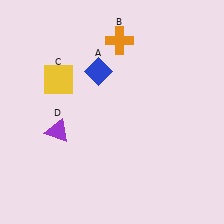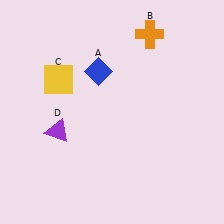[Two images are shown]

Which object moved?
The orange cross (B) moved right.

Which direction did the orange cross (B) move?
The orange cross (B) moved right.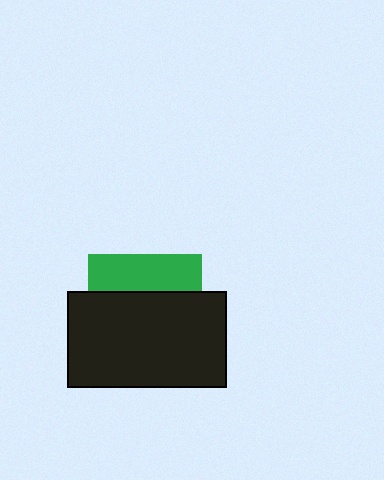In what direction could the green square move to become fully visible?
The green square could move up. That would shift it out from behind the black rectangle entirely.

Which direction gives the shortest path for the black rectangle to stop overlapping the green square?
Moving down gives the shortest separation.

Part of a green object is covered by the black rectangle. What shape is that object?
It is a square.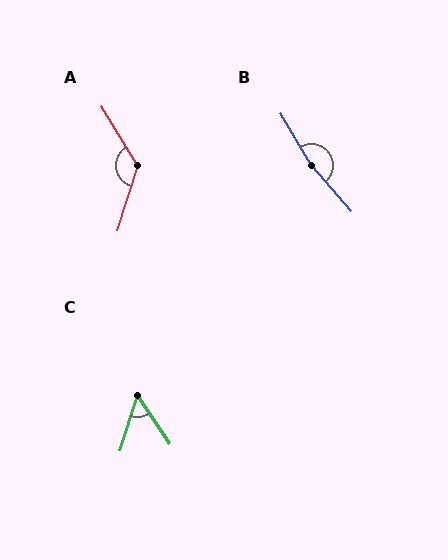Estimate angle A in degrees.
Approximately 132 degrees.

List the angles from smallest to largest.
C (51°), A (132°), B (169°).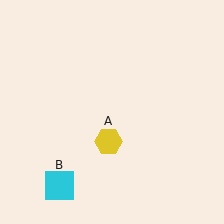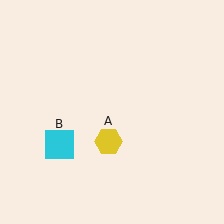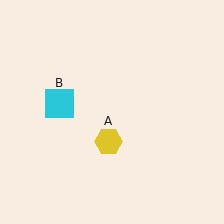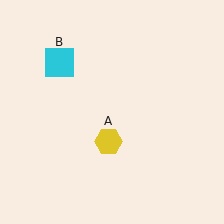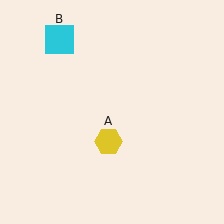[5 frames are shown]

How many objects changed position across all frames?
1 object changed position: cyan square (object B).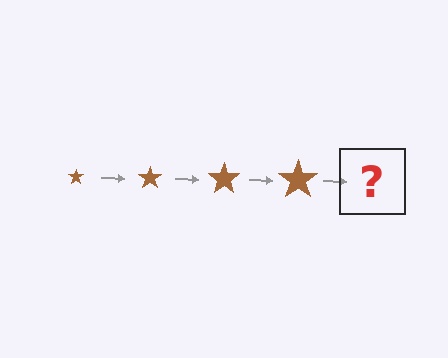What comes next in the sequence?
The next element should be a brown star, larger than the previous one.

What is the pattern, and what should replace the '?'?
The pattern is that the star gets progressively larger each step. The '?' should be a brown star, larger than the previous one.